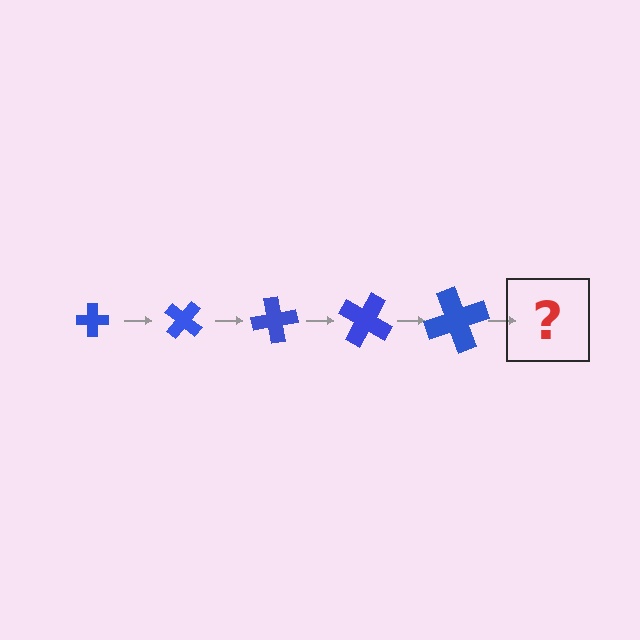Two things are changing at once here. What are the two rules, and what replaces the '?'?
The two rules are that the cross grows larger each step and it rotates 40 degrees each step. The '?' should be a cross, larger than the previous one and rotated 200 degrees from the start.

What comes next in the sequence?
The next element should be a cross, larger than the previous one and rotated 200 degrees from the start.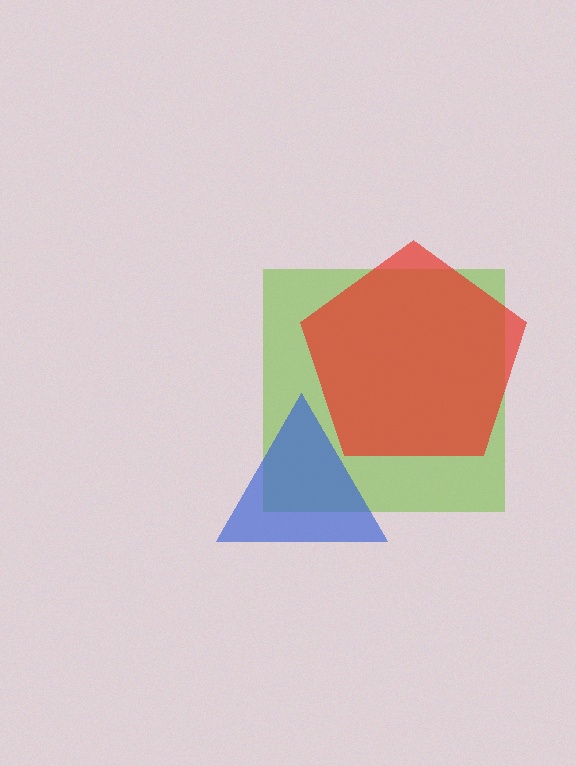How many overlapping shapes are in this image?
There are 3 overlapping shapes in the image.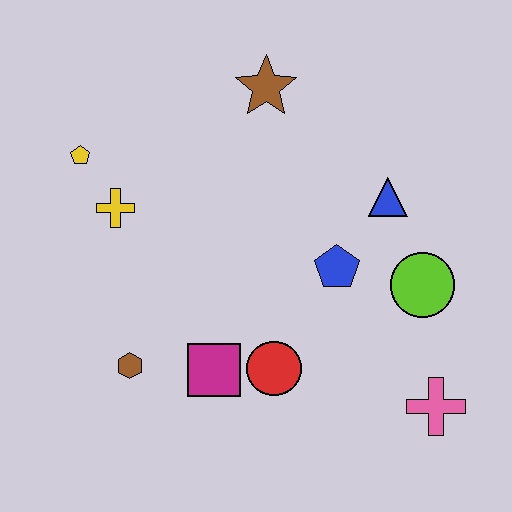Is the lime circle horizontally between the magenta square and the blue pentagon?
No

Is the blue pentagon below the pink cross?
No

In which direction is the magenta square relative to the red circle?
The magenta square is to the left of the red circle.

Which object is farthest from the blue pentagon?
The yellow pentagon is farthest from the blue pentagon.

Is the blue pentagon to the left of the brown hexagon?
No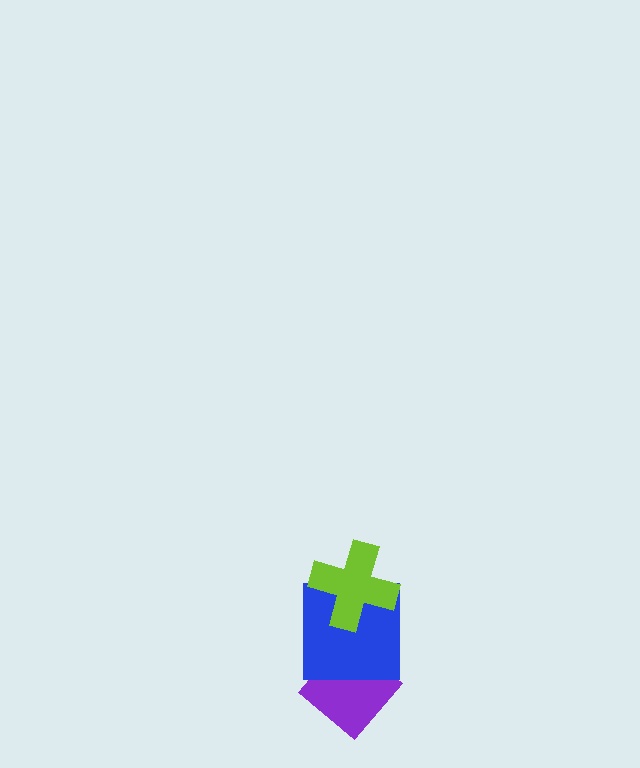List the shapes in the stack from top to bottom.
From top to bottom: the lime cross, the blue square, the purple diamond.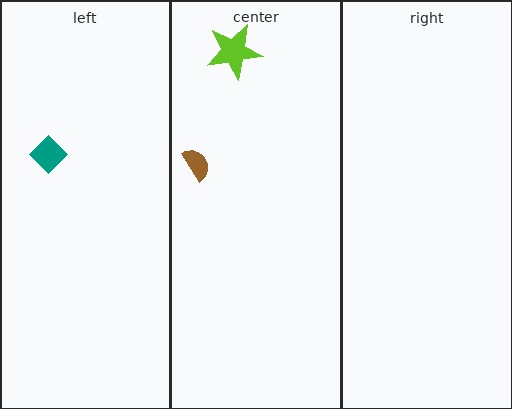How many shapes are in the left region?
1.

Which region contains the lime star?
The center region.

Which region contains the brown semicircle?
The center region.